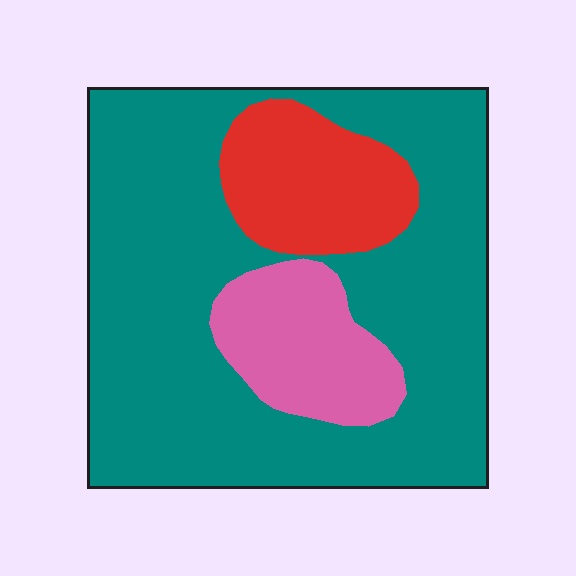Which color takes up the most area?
Teal, at roughly 70%.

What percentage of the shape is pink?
Pink covers roughly 15% of the shape.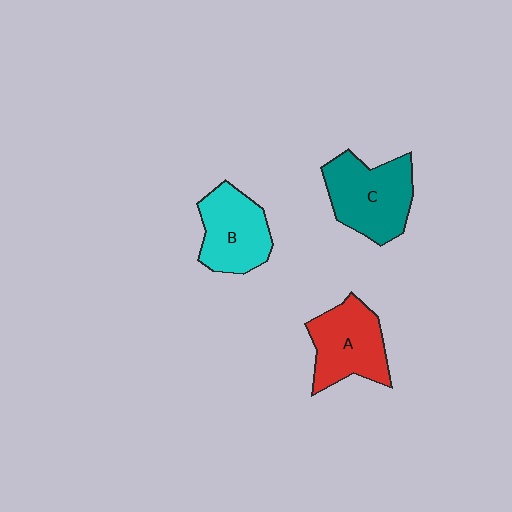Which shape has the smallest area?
Shape B (cyan).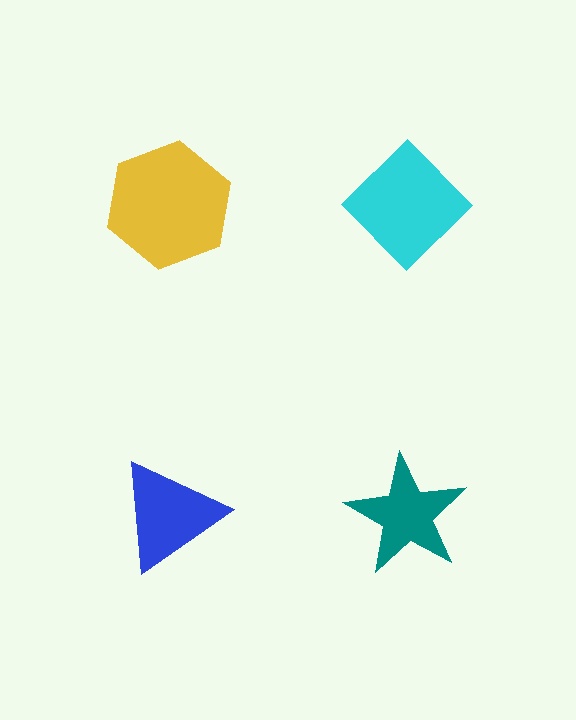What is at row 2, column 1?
A blue triangle.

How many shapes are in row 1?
2 shapes.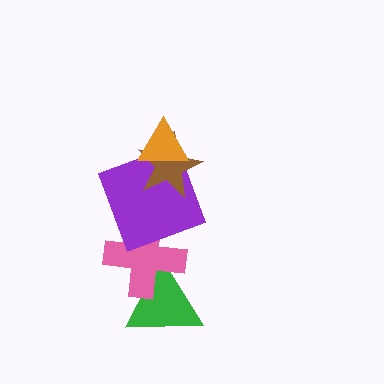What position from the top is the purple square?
The purple square is 3rd from the top.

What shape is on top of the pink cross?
The purple square is on top of the pink cross.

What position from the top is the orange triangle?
The orange triangle is 1st from the top.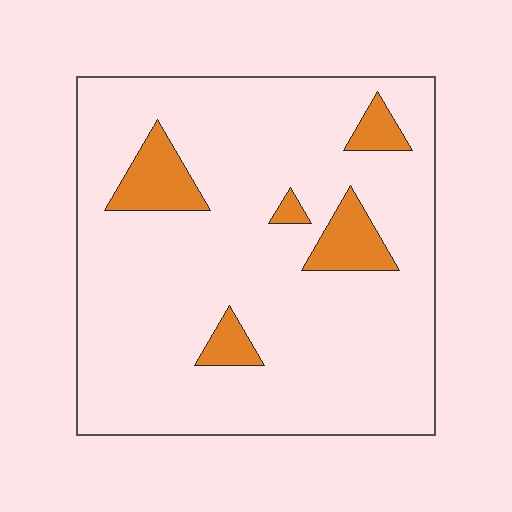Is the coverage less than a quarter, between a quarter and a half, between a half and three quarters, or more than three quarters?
Less than a quarter.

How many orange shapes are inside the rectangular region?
5.